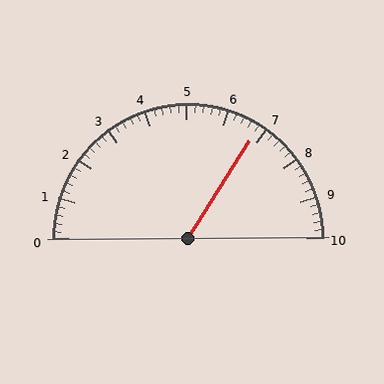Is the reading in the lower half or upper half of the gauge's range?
The reading is in the upper half of the range (0 to 10).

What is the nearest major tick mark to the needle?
The nearest major tick mark is 7.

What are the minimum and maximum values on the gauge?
The gauge ranges from 0 to 10.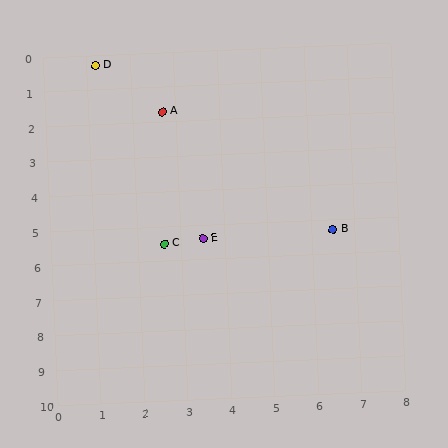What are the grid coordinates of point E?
Point E is at approximately (3.5, 5.4).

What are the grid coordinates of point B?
Point B is at approximately (6.5, 5.3).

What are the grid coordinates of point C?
Point C is at approximately (2.6, 5.5).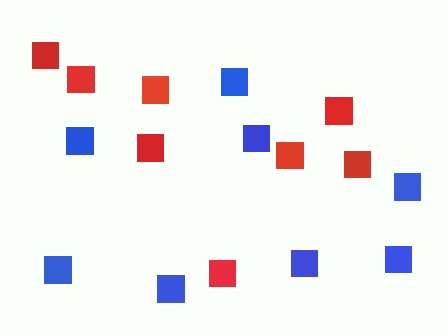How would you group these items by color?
There are 2 groups: one group of red squares (8) and one group of blue squares (8).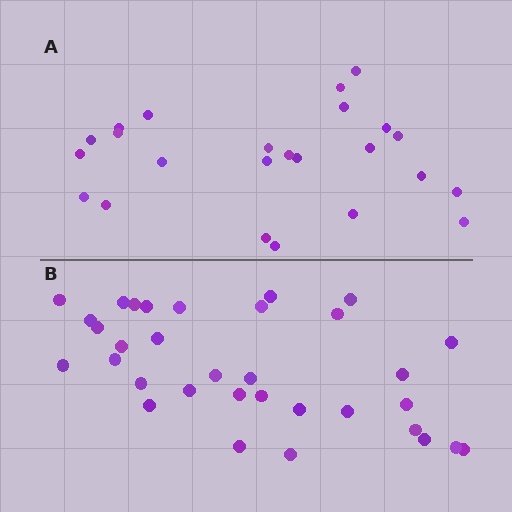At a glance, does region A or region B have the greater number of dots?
Region B (the bottom region) has more dots.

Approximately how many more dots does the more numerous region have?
Region B has roughly 8 or so more dots than region A.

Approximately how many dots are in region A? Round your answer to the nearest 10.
About 20 dots. (The exact count is 24, which rounds to 20.)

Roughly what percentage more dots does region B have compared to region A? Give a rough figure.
About 40% more.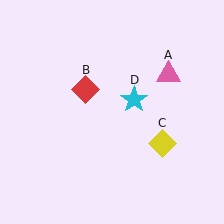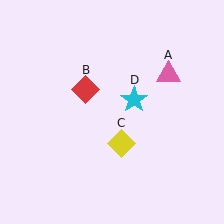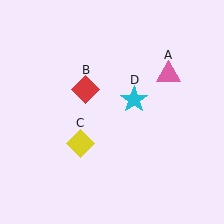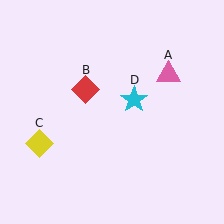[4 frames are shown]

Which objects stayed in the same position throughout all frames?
Pink triangle (object A) and red diamond (object B) and cyan star (object D) remained stationary.